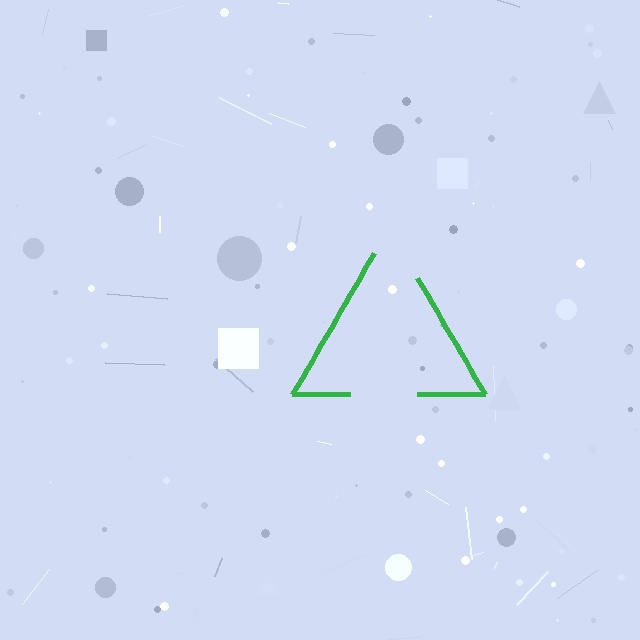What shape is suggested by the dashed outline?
The dashed outline suggests a triangle.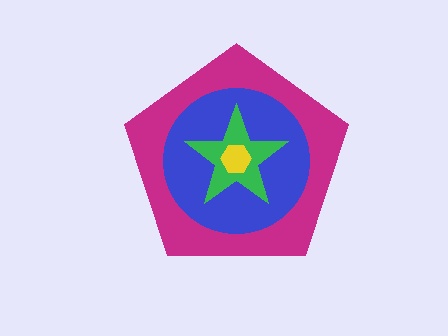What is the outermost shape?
The magenta pentagon.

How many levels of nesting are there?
4.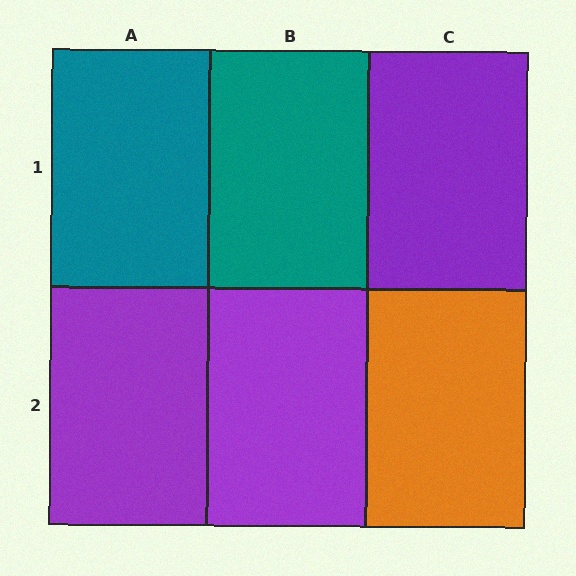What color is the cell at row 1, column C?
Purple.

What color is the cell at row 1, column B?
Teal.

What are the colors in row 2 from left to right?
Purple, purple, orange.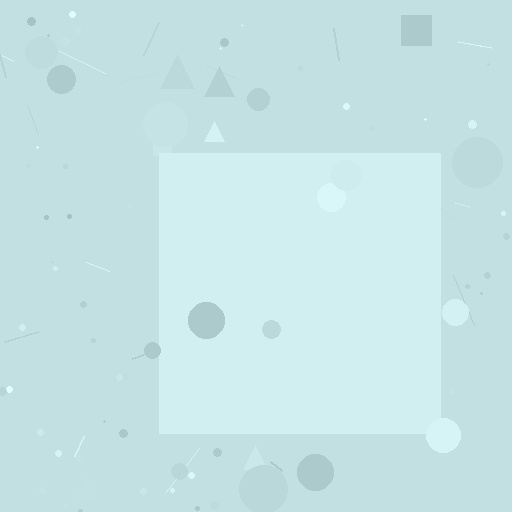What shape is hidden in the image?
A square is hidden in the image.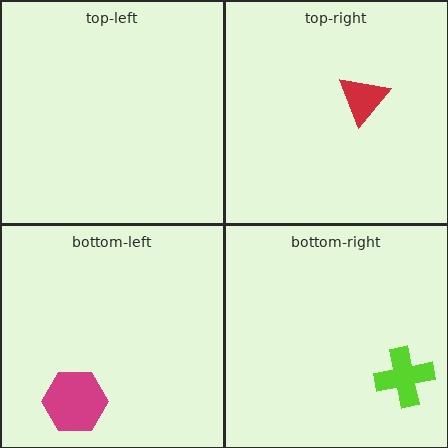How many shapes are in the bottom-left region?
1.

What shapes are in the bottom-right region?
The lime cross.